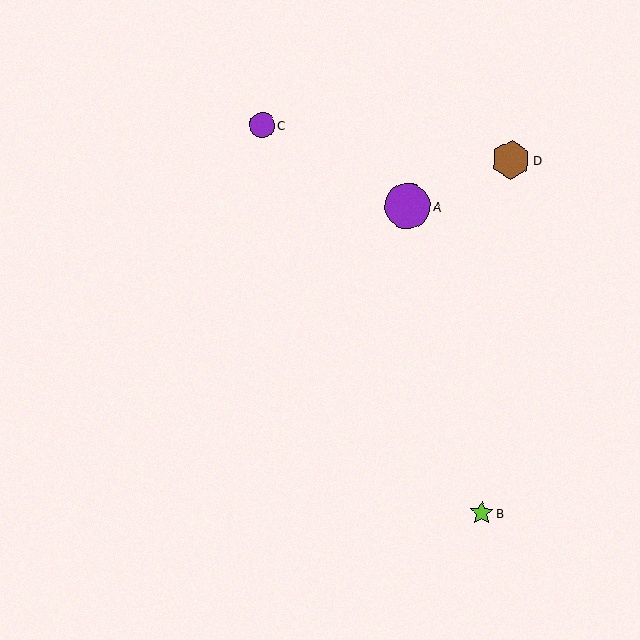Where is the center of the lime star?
The center of the lime star is at (482, 513).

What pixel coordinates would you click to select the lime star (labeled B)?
Click at (482, 513) to select the lime star B.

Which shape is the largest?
The purple circle (labeled A) is the largest.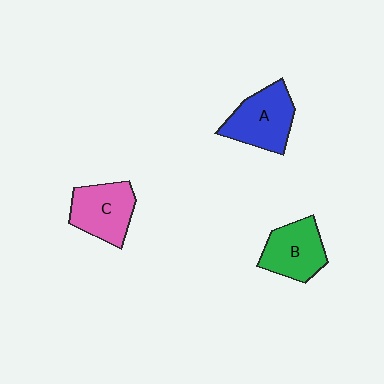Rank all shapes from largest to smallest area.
From largest to smallest: A (blue), C (pink), B (green).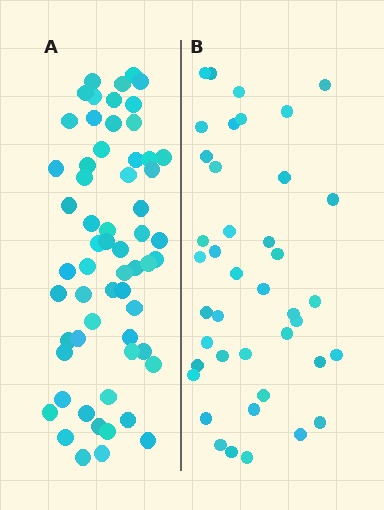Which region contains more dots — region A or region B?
Region A (the left region) has more dots.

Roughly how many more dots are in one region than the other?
Region A has approximately 20 more dots than region B.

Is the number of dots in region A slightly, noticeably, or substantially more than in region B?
Region A has substantially more. The ratio is roughly 1.5 to 1.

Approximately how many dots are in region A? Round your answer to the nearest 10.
About 60 dots.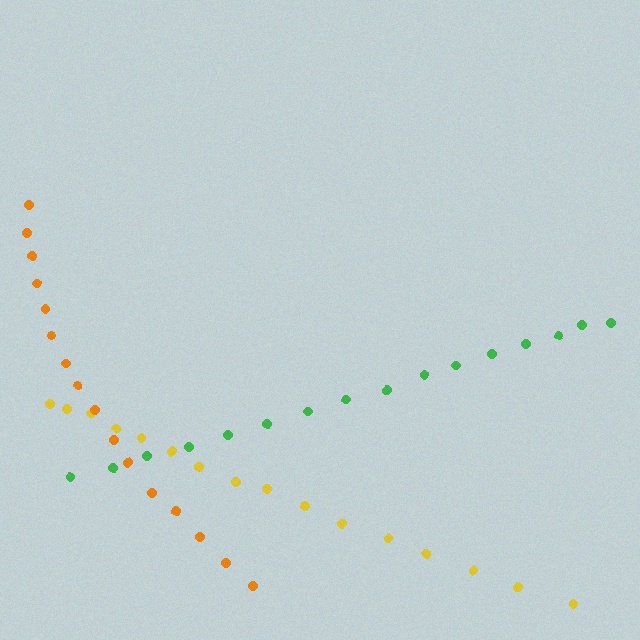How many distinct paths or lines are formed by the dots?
There are 3 distinct paths.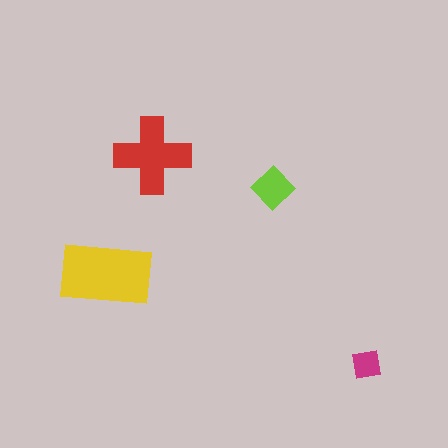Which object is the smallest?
The magenta square.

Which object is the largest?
The yellow rectangle.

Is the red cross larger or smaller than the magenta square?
Larger.